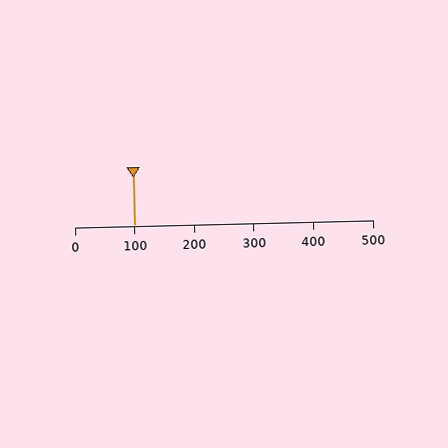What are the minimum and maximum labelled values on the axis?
The axis runs from 0 to 500.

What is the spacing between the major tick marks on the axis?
The major ticks are spaced 100 apart.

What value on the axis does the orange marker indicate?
The marker indicates approximately 100.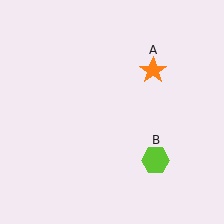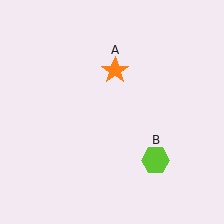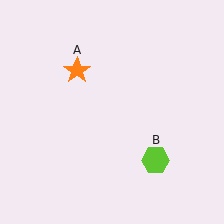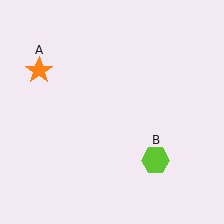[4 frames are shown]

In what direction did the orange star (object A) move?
The orange star (object A) moved left.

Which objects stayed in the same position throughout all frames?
Lime hexagon (object B) remained stationary.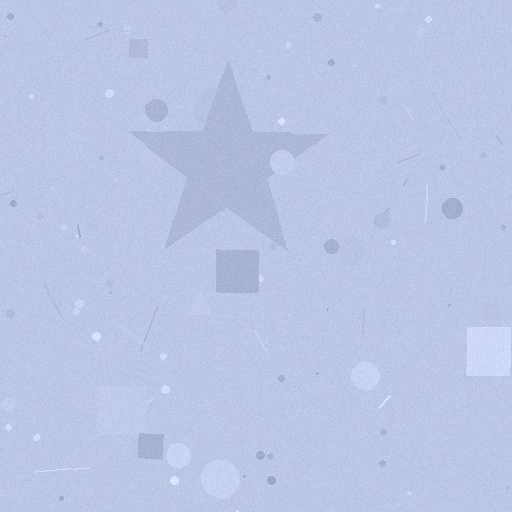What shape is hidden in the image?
A star is hidden in the image.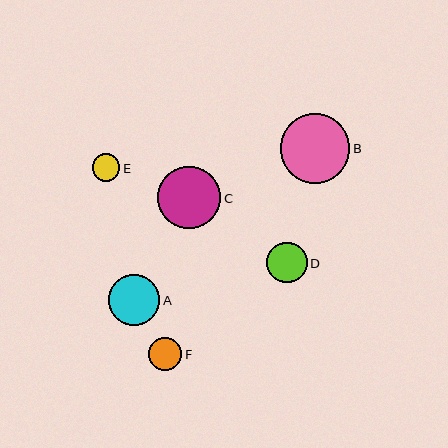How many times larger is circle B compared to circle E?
Circle B is approximately 2.5 times the size of circle E.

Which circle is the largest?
Circle B is the largest with a size of approximately 69 pixels.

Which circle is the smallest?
Circle E is the smallest with a size of approximately 28 pixels.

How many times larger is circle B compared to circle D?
Circle B is approximately 1.7 times the size of circle D.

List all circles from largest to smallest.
From largest to smallest: B, C, A, D, F, E.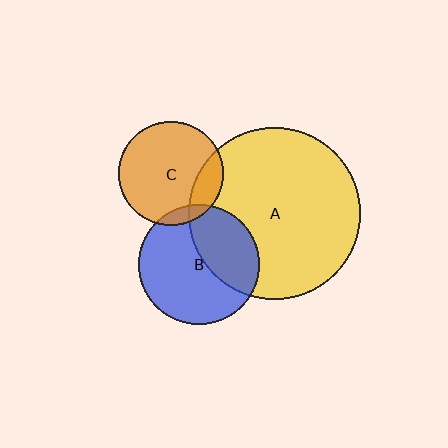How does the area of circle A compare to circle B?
Approximately 2.0 times.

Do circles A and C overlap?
Yes.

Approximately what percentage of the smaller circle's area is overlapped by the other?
Approximately 15%.